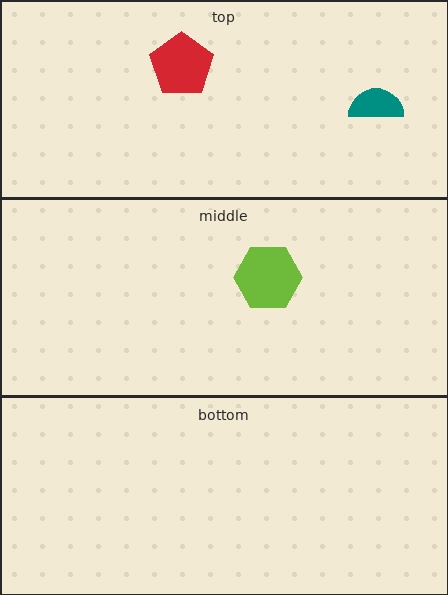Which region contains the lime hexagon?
The middle region.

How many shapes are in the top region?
2.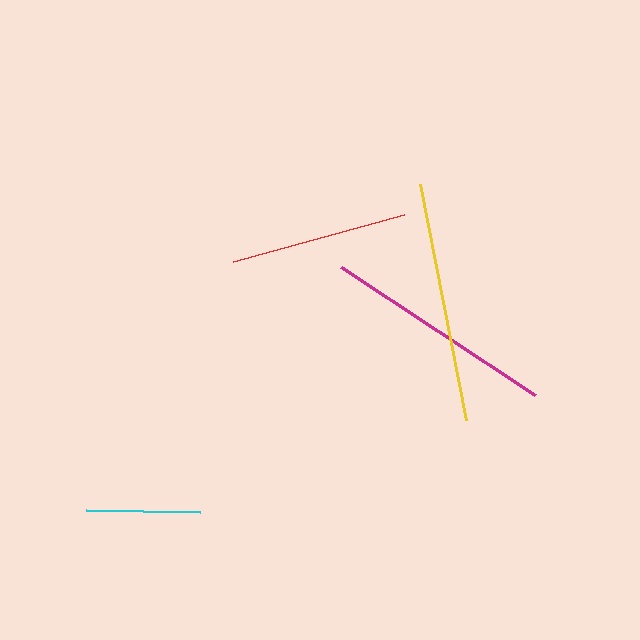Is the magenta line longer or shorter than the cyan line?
The magenta line is longer than the cyan line.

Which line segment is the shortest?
The cyan line is the shortest at approximately 114 pixels.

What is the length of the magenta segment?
The magenta segment is approximately 232 pixels long.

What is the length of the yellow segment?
The yellow segment is approximately 241 pixels long.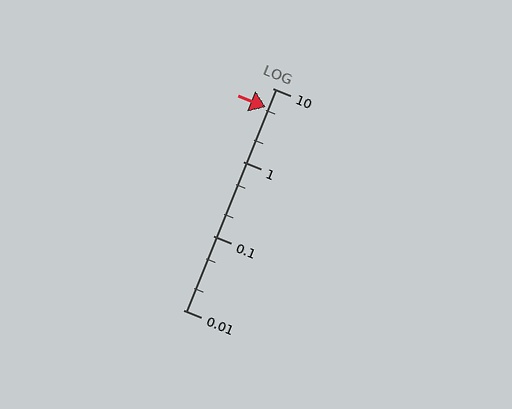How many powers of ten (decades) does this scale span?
The scale spans 3 decades, from 0.01 to 10.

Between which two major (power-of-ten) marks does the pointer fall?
The pointer is between 1 and 10.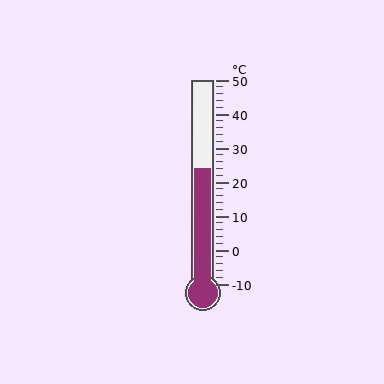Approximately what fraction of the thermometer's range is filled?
The thermometer is filled to approximately 55% of its range.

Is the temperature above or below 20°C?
The temperature is above 20°C.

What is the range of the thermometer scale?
The thermometer scale ranges from -10°C to 50°C.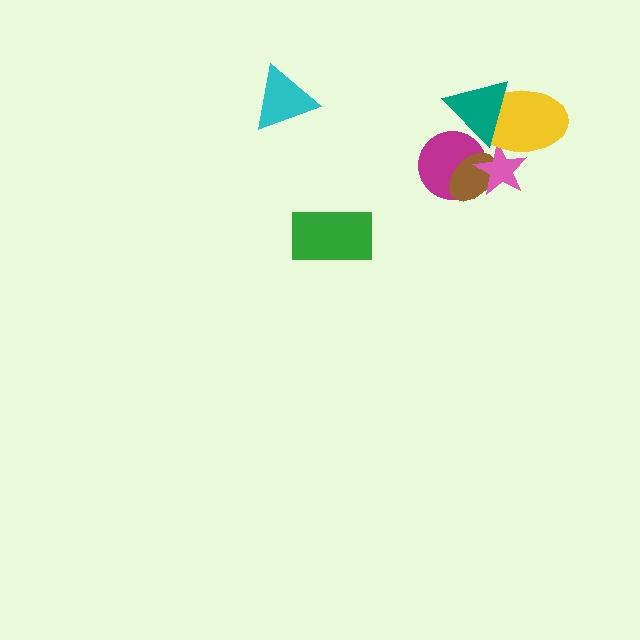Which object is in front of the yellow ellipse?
The teal triangle is in front of the yellow ellipse.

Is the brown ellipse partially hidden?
Yes, it is partially covered by another shape.